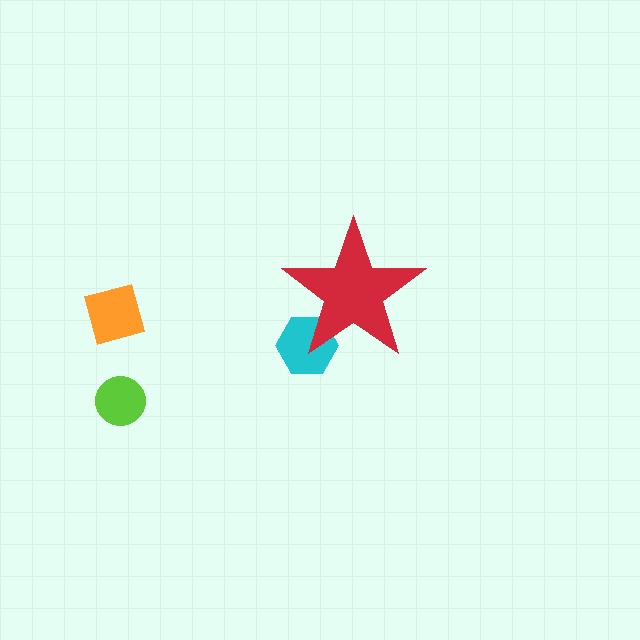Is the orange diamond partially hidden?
No, the orange diamond is fully visible.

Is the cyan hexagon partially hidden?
Yes, the cyan hexagon is partially hidden behind the red star.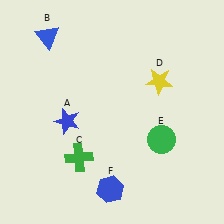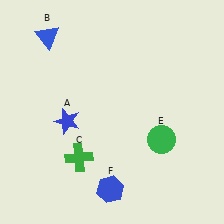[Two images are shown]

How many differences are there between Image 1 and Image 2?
There is 1 difference between the two images.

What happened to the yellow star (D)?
The yellow star (D) was removed in Image 2. It was in the top-right area of Image 1.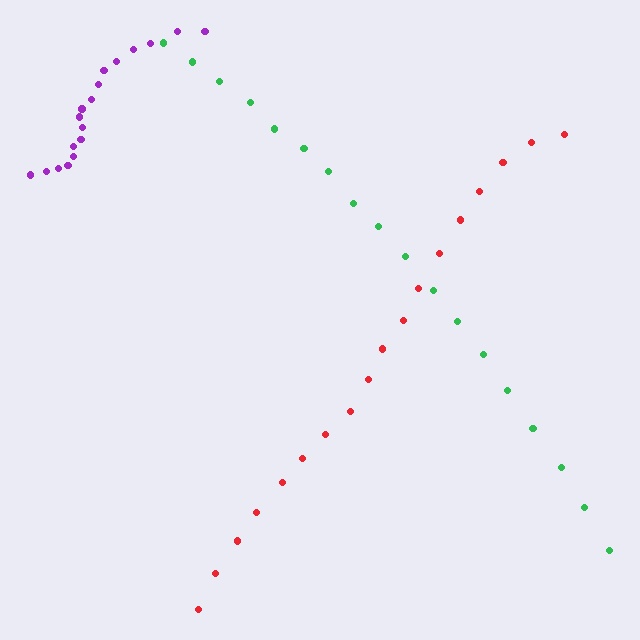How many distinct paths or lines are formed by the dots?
There are 3 distinct paths.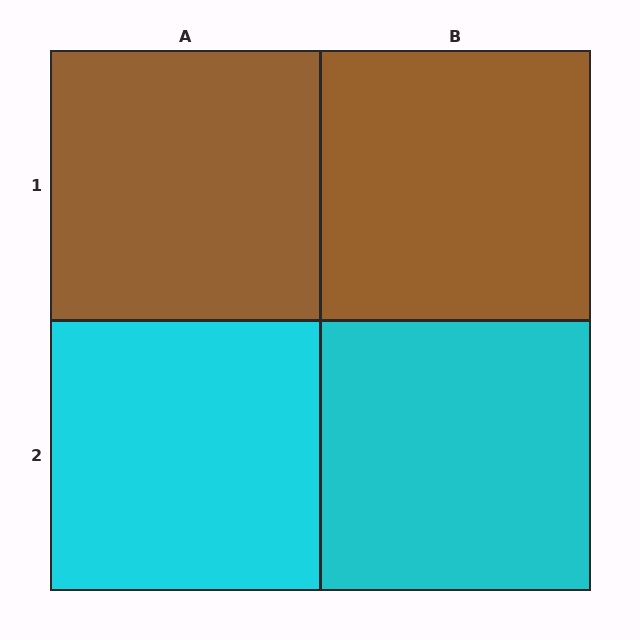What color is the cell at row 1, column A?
Brown.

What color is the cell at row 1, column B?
Brown.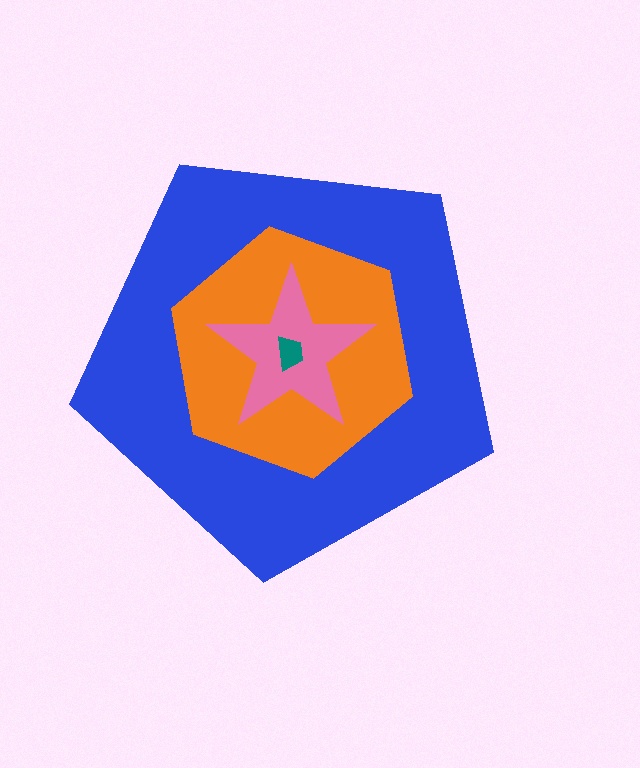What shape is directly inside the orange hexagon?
The pink star.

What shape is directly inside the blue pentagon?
The orange hexagon.